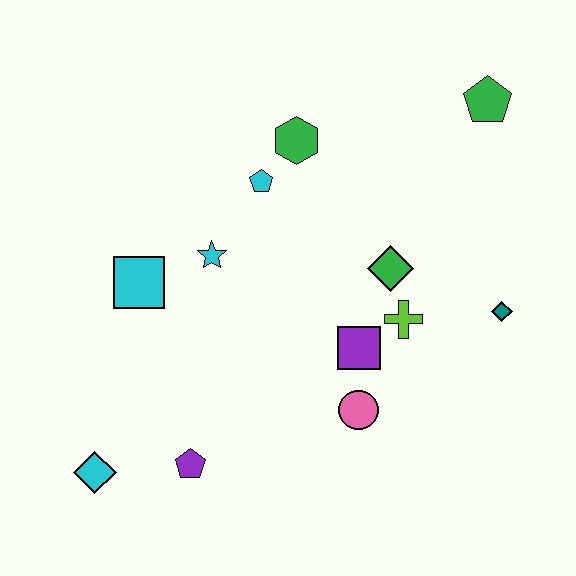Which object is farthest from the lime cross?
The cyan diamond is farthest from the lime cross.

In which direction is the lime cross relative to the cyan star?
The lime cross is to the right of the cyan star.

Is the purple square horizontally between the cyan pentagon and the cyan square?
No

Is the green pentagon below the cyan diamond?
No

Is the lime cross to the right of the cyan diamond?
Yes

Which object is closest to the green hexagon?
The cyan pentagon is closest to the green hexagon.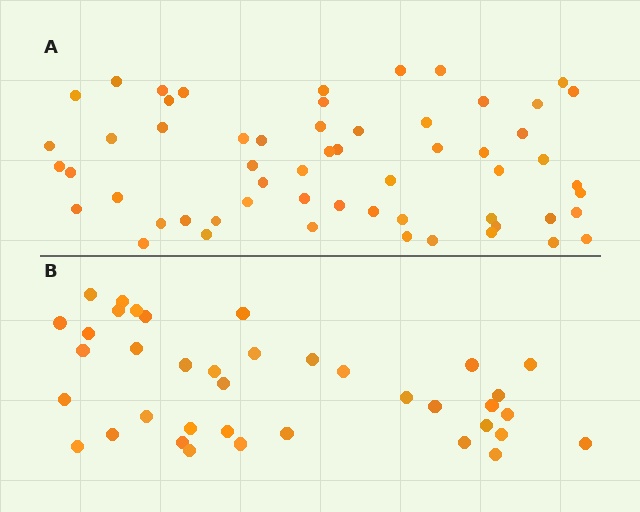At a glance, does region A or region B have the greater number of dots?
Region A (the top region) has more dots.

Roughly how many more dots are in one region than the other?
Region A has approximately 20 more dots than region B.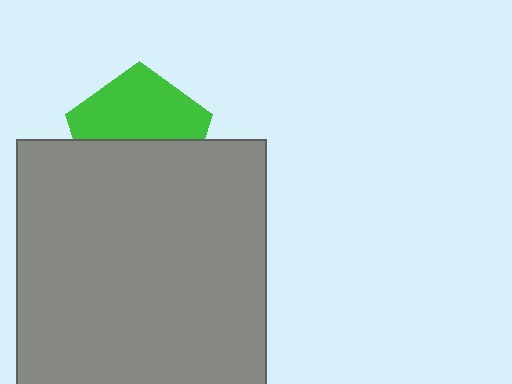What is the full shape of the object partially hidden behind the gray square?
The partially hidden object is a green pentagon.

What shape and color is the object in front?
The object in front is a gray square.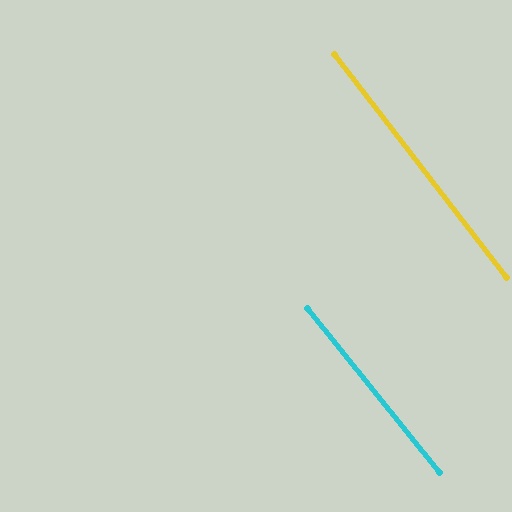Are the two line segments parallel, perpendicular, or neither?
Parallel — their directions differ by only 1.1°.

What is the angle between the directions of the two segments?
Approximately 1 degree.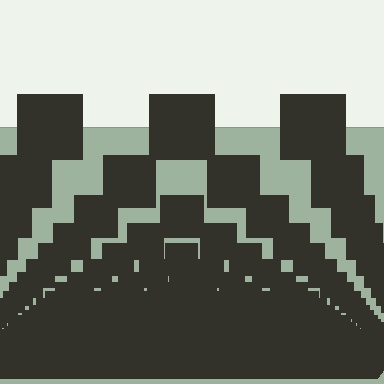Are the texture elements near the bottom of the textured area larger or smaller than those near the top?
Smaller. The gradient is inverted — elements near the bottom are smaller and denser.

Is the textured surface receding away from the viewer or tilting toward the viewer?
The surface appears to tilt toward the viewer. Texture elements get larger and sparser toward the top.